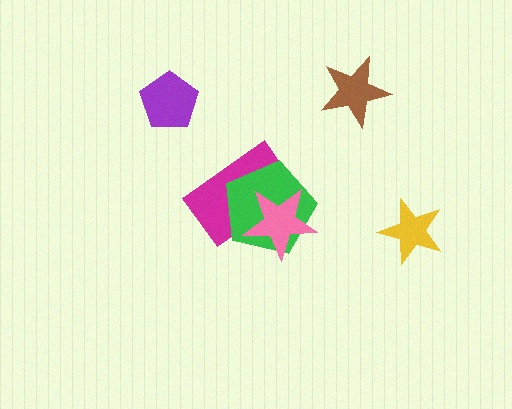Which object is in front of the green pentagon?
The pink star is in front of the green pentagon.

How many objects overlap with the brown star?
0 objects overlap with the brown star.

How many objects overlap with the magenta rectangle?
2 objects overlap with the magenta rectangle.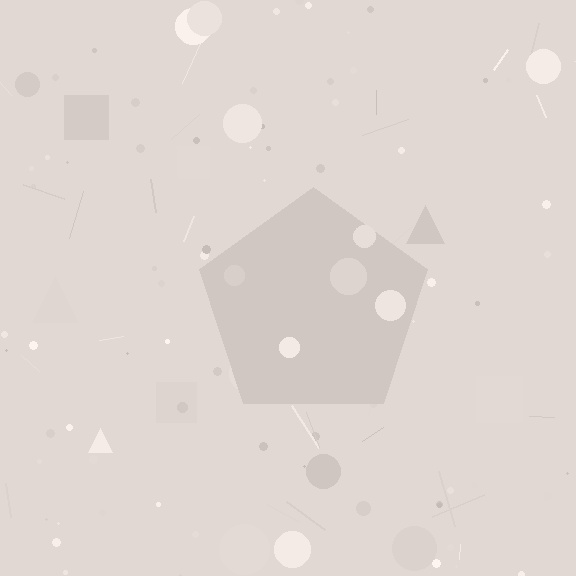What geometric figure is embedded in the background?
A pentagon is embedded in the background.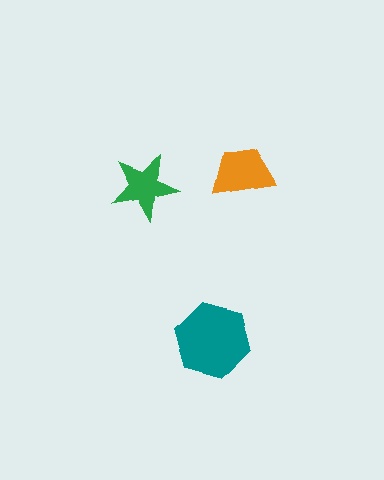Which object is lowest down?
The teal hexagon is bottommost.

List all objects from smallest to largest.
The green star, the orange trapezoid, the teal hexagon.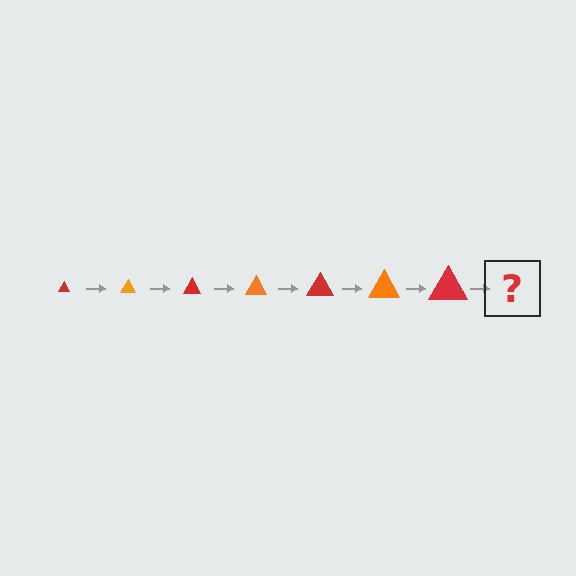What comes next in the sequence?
The next element should be an orange triangle, larger than the previous one.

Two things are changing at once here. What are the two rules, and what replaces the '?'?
The two rules are that the triangle grows larger each step and the color cycles through red and orange. The '?' should be an orange triangle, larger than the previous one.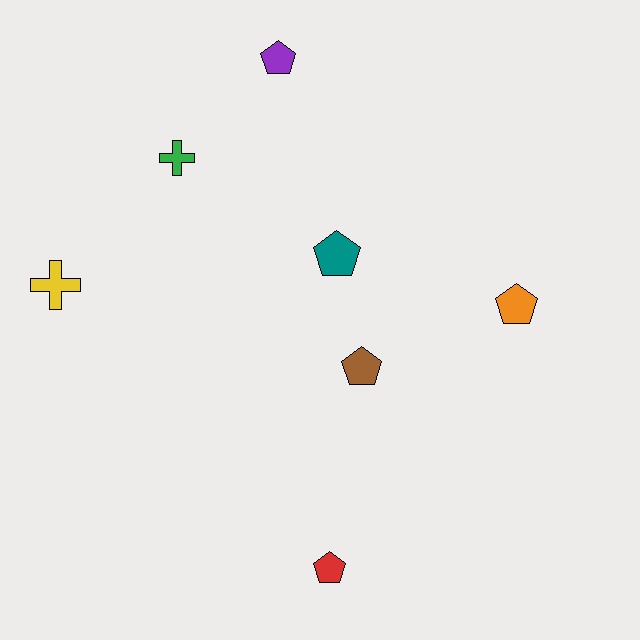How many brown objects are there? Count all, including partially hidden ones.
There is 1 brown object.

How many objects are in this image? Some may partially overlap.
There are 7 objects.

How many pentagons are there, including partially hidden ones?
There are 5 pentagons.